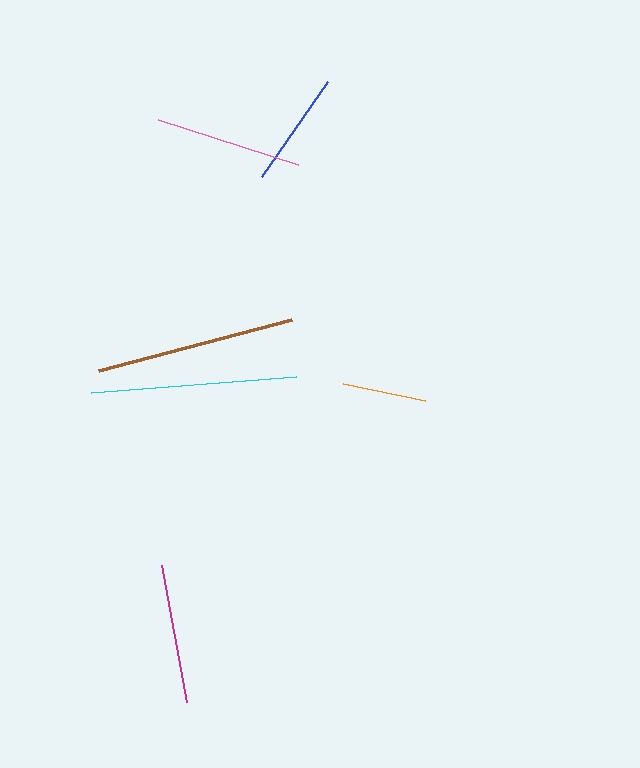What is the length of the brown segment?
The brown segment is approximately 199 pixels long.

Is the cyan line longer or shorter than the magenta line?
The cyan line is longer than the magenta line.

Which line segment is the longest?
The cyan line is the longest at approximately 206 pixels.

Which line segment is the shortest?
The orange line is the shortest at approximately 84 pixels.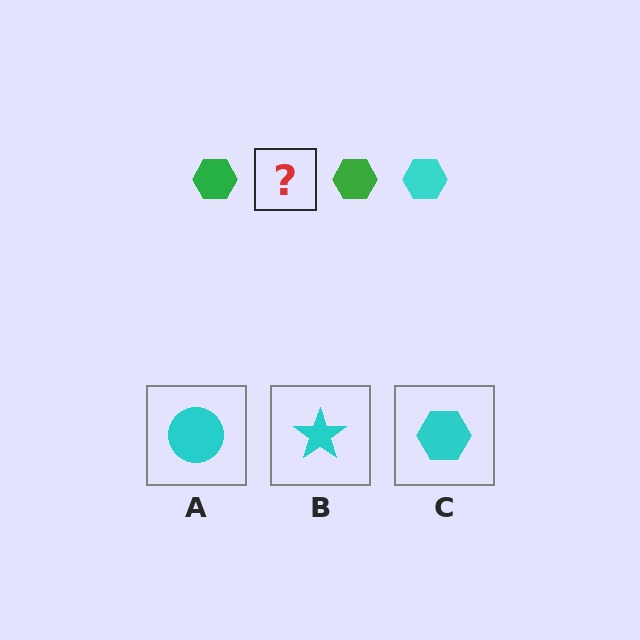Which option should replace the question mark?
Option C.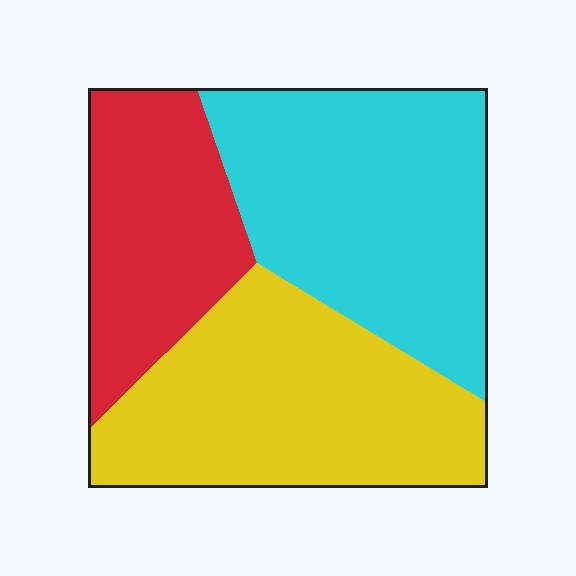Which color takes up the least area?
Red, at roughly 25%.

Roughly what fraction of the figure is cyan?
Cyan takes up about three eighths (3/8) of the figure.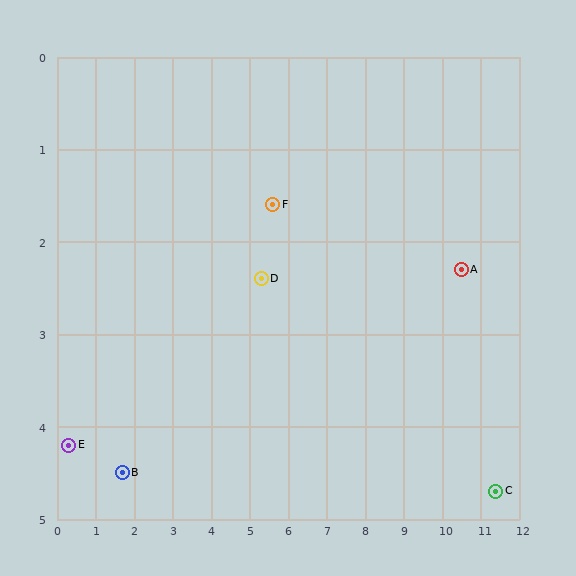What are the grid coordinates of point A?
Point A is at approximately (10.5, 2.3).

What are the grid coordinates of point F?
Point F is at approximately (5.6, 1.6).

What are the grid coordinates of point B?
Point B is at approximately (1.7, 4.5).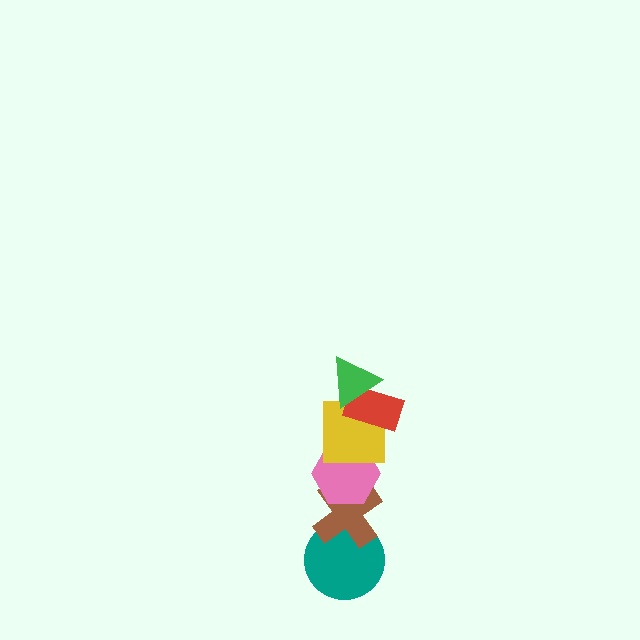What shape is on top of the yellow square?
The red rectangle is on top of the yellow square.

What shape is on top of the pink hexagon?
The yellow square is on top of the pink hexagon.